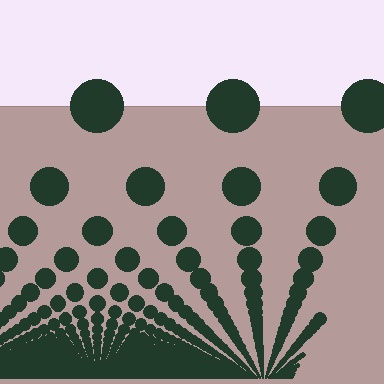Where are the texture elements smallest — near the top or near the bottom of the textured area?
Near the bottom.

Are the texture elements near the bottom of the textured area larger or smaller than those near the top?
Smaller. The gradient is inverted — elements near the bottom are smaller and denser.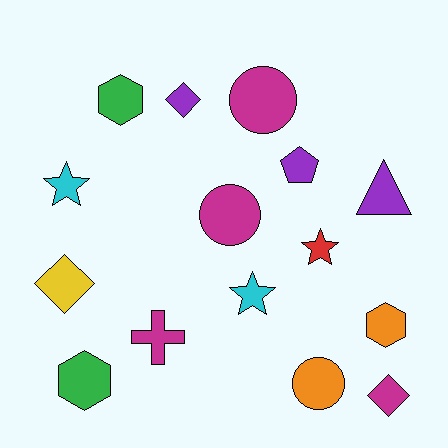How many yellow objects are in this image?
There is 1 yellow object.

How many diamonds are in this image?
There are 3 diamonds.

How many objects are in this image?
There are 15 objects.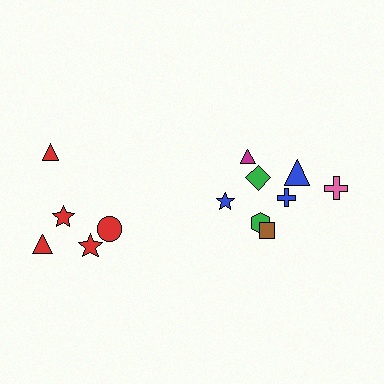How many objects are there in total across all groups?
There are 13 objects.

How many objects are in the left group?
There are 5 objects.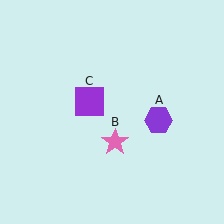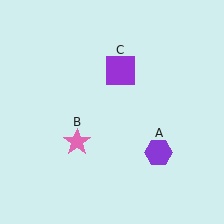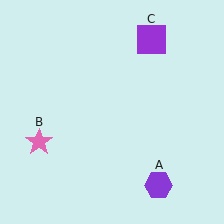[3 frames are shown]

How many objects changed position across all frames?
3 objects changed position: purple hexagon (object A), pink star (object B), purple square (object C).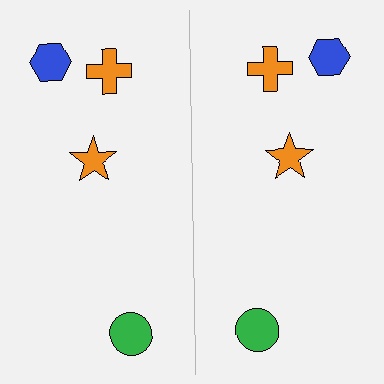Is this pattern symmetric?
Yes, this pattern has bilateral (reflection) symmetry.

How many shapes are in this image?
There are 8 shapes in this image.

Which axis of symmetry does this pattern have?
The pattern has a vertical axis of symmetry running through the center of the image.